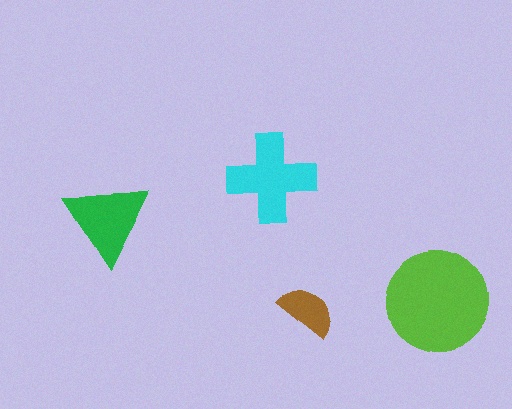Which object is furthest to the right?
The lime circle is rightmost.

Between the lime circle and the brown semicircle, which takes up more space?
The lime circle.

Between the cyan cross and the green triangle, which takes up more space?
The cyan cross.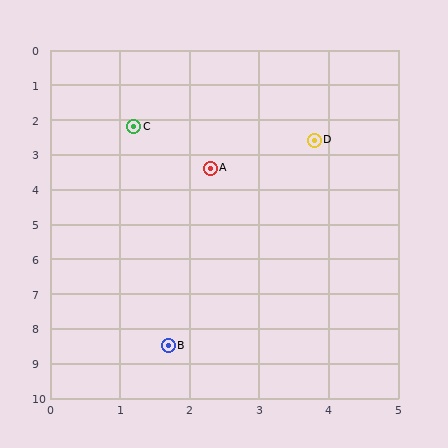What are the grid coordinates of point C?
Point C is at approximately (1.2, 2.2).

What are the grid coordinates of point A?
Point A is at approximately (2.3, 3.4).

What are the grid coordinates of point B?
Point B is at approximately (1.7, 8.5).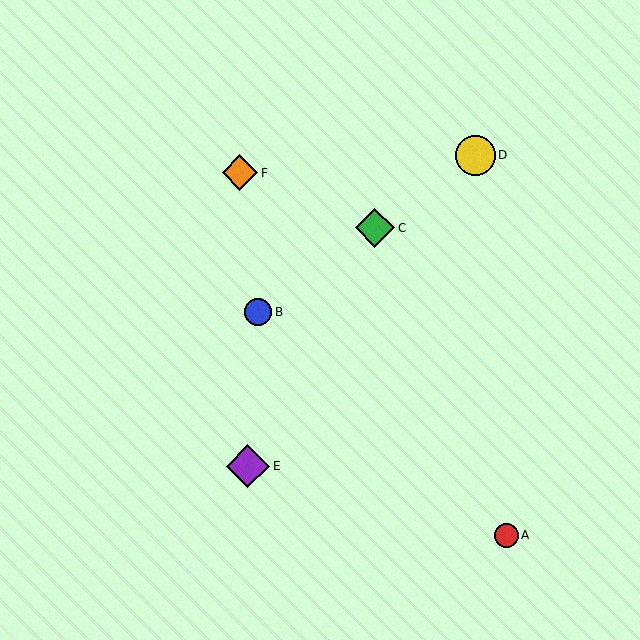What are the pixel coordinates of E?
Object E is at (248, 466).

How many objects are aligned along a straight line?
3 objects (B, C, D) are aligned along a straight line.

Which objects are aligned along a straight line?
Objects B, C, D are aligned along a straight line.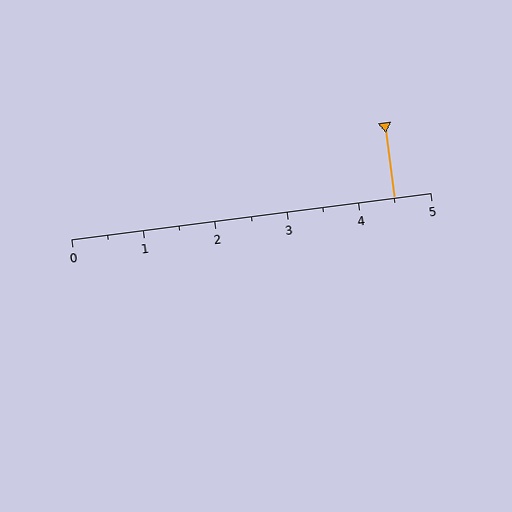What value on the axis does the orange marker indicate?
The marker indicates approximately 4.5.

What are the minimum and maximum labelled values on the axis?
The axis runs from 0 to 5.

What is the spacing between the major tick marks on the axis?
The major ticks are spaced 1 apart.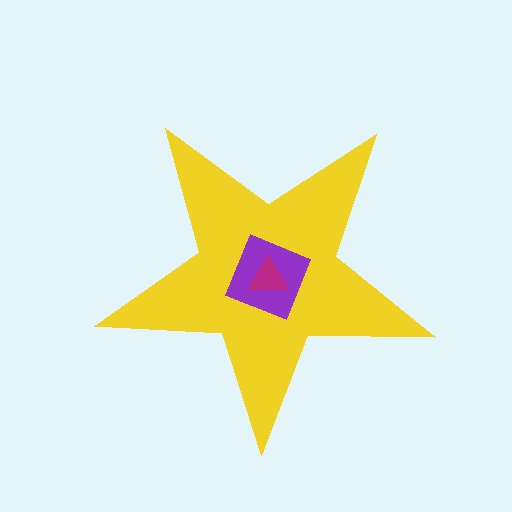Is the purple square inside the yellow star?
Yes.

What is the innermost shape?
The magenta triangle.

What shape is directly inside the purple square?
The magenta triangle.